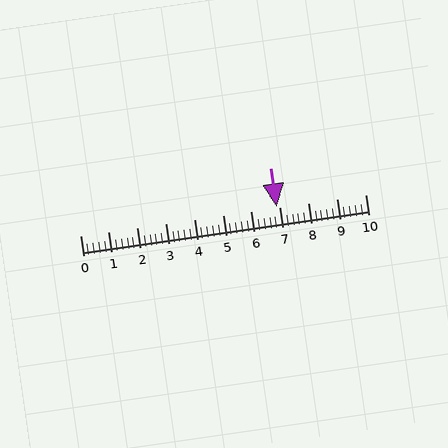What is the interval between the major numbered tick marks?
The major tick marks are spaced 1 units apart.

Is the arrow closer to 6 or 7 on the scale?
The arrow is closer to 7.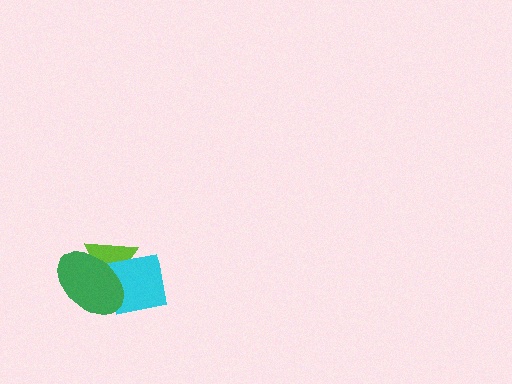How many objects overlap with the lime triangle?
2 objects overlap with the lime triangle.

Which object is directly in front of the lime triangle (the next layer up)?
The cyan square is directly in front of the lime triangle.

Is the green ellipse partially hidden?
No, no other shape covers it.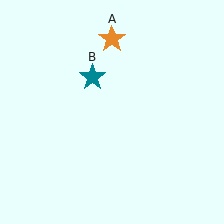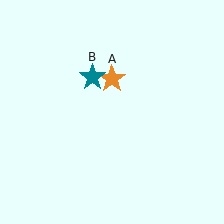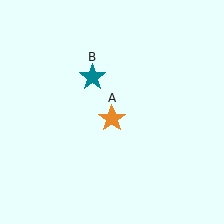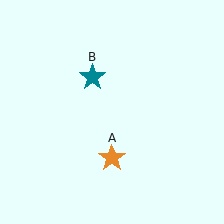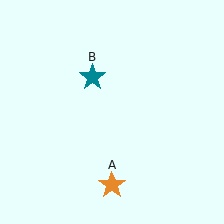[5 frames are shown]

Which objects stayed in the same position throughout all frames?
Teal star (object B) remained stationary.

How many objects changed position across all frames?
1 object changed position: orange star (object A).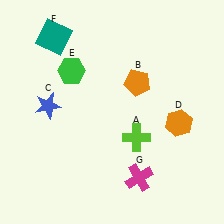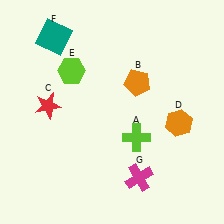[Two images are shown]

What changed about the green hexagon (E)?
In Image 1, E is green. In Image 2, it changed to lime.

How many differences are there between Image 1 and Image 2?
There are 2 differences between the two images.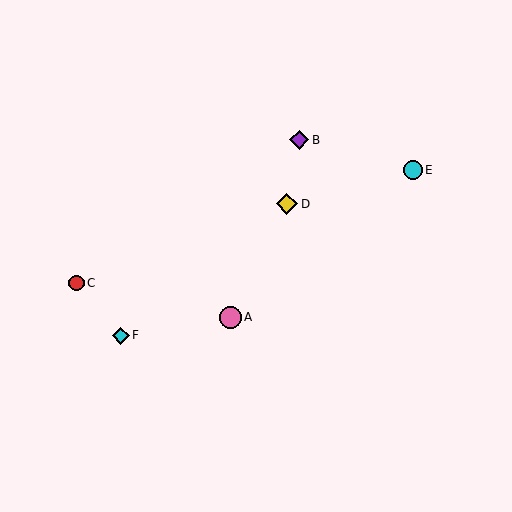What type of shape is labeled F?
Shape F is a cyan diamond.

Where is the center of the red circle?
The center of the red circle is at (76, 283).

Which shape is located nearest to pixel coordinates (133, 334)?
The cyan diamond (labeled F) at (121, 336) is nearest to that location.